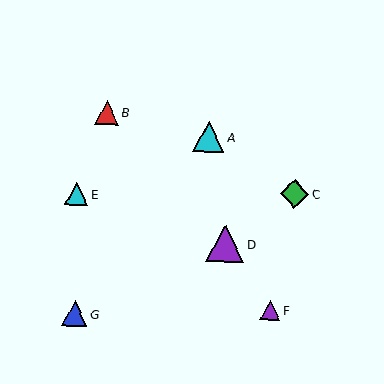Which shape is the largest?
The purple triangle (labeled D) is the largest.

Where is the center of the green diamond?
The center of the green diamond is at (295, 194).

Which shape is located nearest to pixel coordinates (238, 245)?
The purple triangle (labeled D) at (225, 244) is nearest to that location.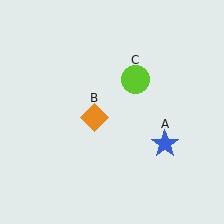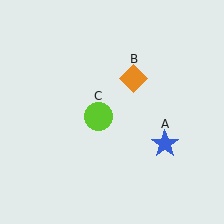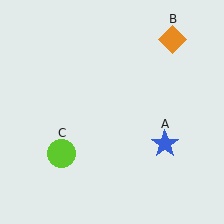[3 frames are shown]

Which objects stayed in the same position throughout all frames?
Blue star (object A) remained stationary.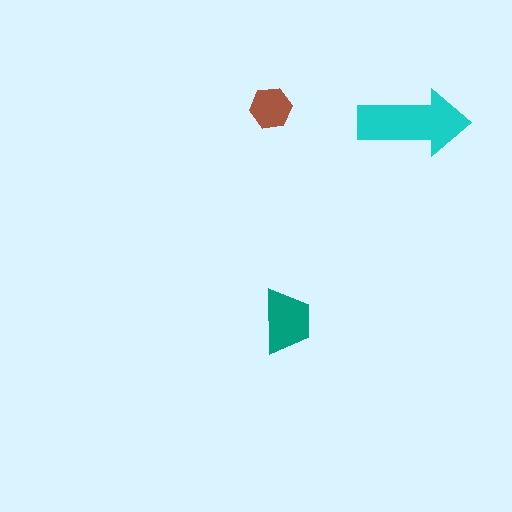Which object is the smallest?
The brown hexagon.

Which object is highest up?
The brown hexagon is topmost.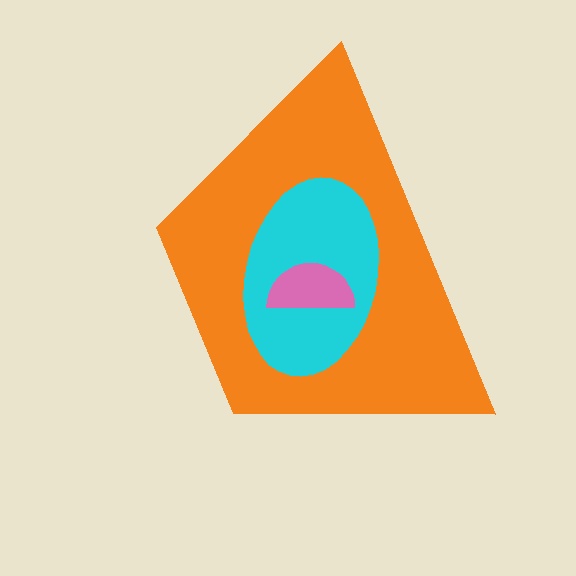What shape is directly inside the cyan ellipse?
The pink semicircle.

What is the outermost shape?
The orange trapezoid.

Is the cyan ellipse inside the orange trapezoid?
Yes.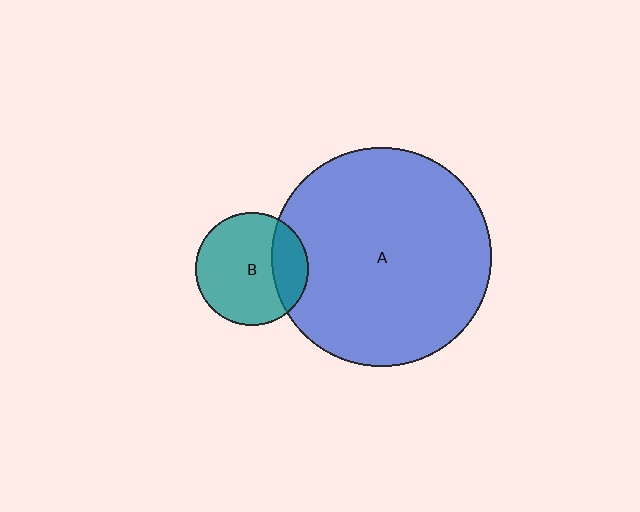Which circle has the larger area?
Circle A (blue).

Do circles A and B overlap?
Yes.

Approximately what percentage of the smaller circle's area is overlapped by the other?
Approximately 25%.